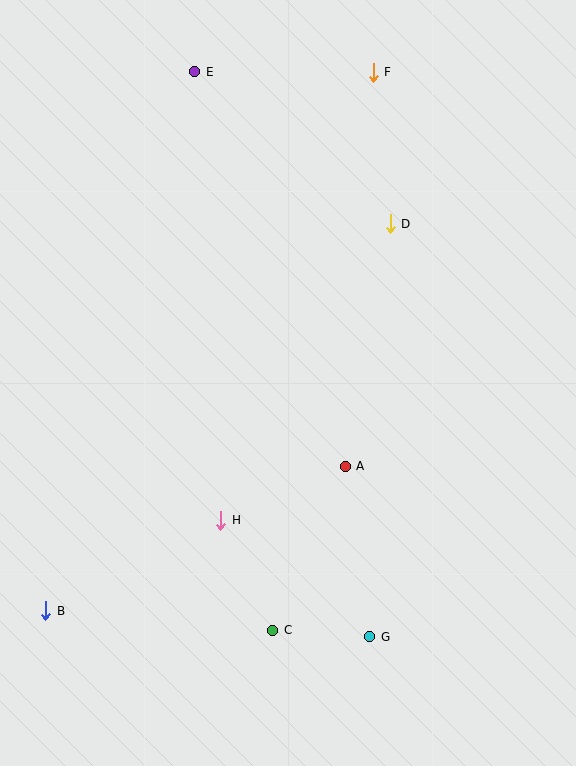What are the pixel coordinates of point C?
Point C is at (273, 630).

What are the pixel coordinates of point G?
Point G is at (370, 637).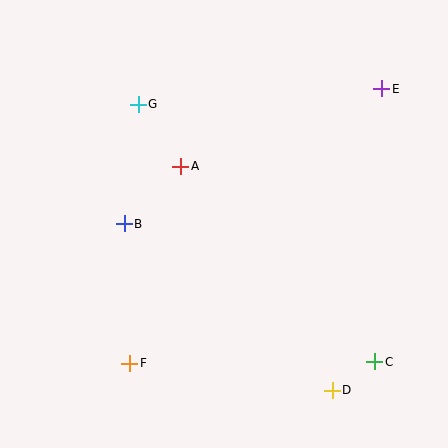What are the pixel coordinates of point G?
Point G is at (138, 104).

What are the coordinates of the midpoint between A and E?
The midpoint between A and E is at (281, 128).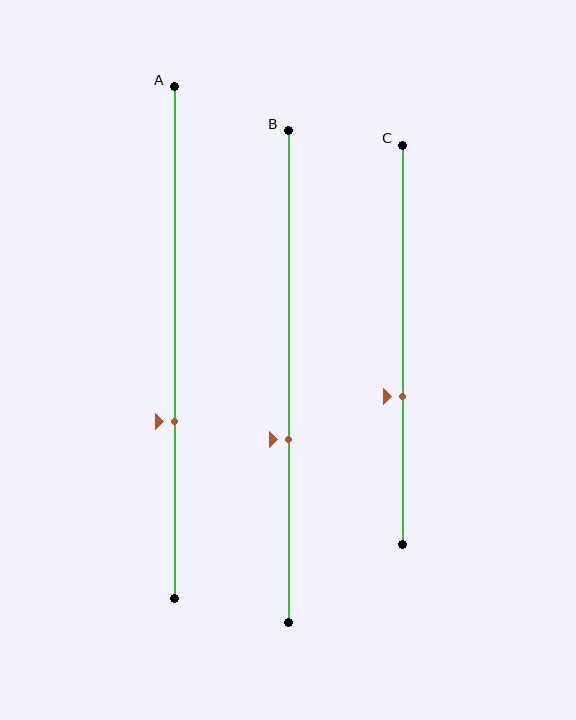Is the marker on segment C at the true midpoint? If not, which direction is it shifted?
No, the marker on segment C is shifted downward by about 13% of the segment length.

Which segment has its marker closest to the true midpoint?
Segment B has its marker closest to the true midpoint.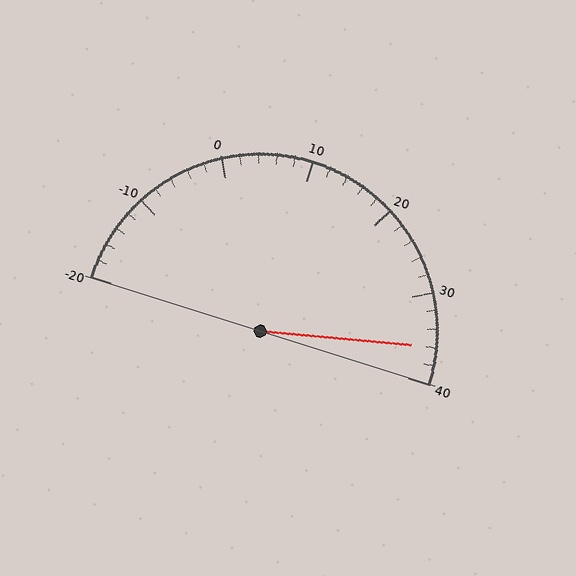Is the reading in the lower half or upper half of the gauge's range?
The reading is in the upper half of the range (-20 to 40).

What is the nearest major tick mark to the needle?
The nearest major tick mark is 40.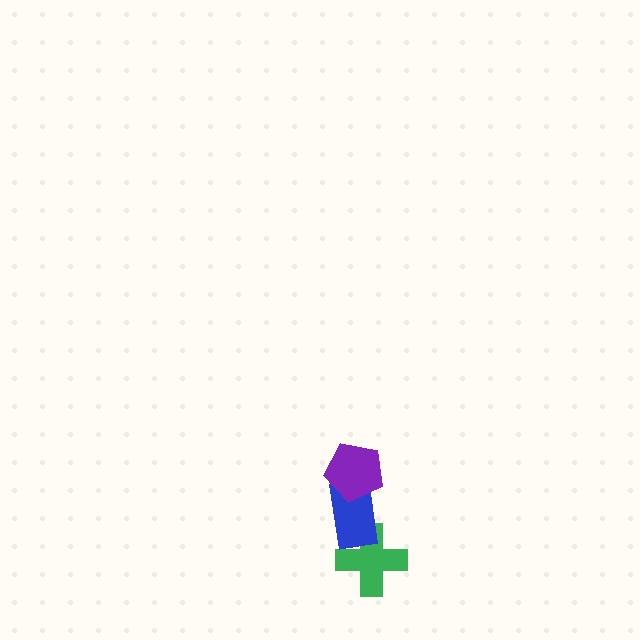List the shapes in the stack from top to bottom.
From top to bottom: the purple pentagon, the blue rectangle, the green cross.